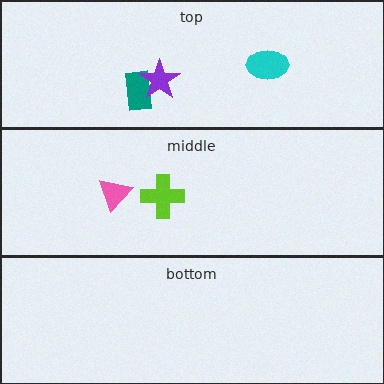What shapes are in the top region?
The teal rectangle, the cyan ellipse, the purple star.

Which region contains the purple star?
The top region.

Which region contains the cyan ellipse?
The top region.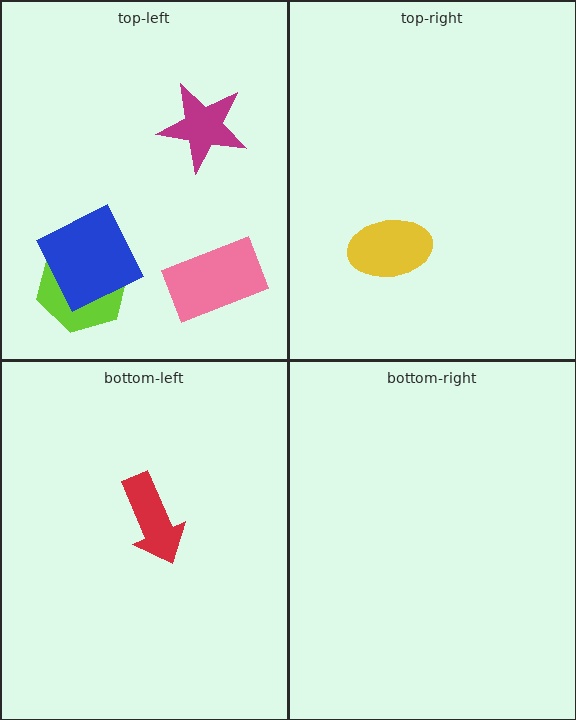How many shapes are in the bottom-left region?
1.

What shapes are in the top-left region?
The lime hexagon, the magenta star, the pink rectangle, the blue square.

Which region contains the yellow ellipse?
The top-right region.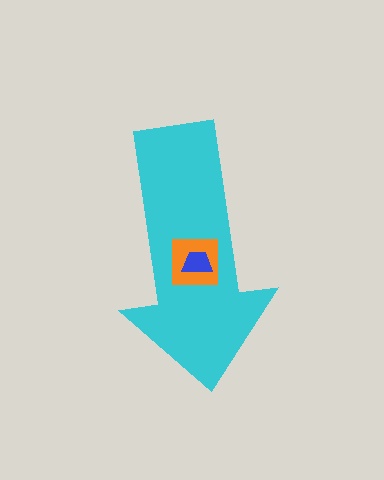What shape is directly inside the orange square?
The blue trapezoid.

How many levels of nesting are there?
3.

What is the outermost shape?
The cyan arrow.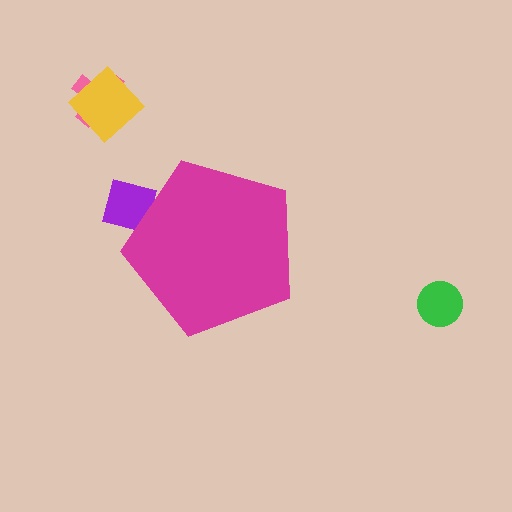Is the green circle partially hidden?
No, the green circle is fully visible.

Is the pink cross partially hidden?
No, the pink cross is fully visible.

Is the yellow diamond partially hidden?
No, the yellow diamond is fully visible.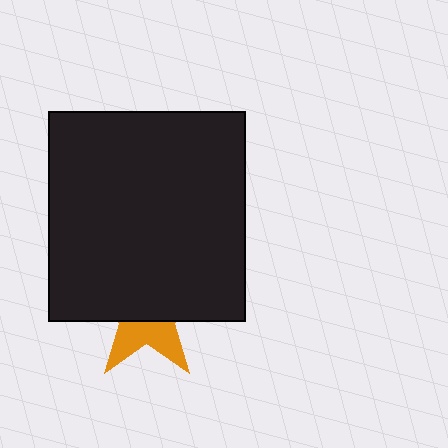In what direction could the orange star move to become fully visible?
The orange star could move down. That would shift it out from behind the black rectangle entirely.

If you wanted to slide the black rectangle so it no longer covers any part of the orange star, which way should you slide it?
Slide it up — that is the most direct way to separate the two shapes.